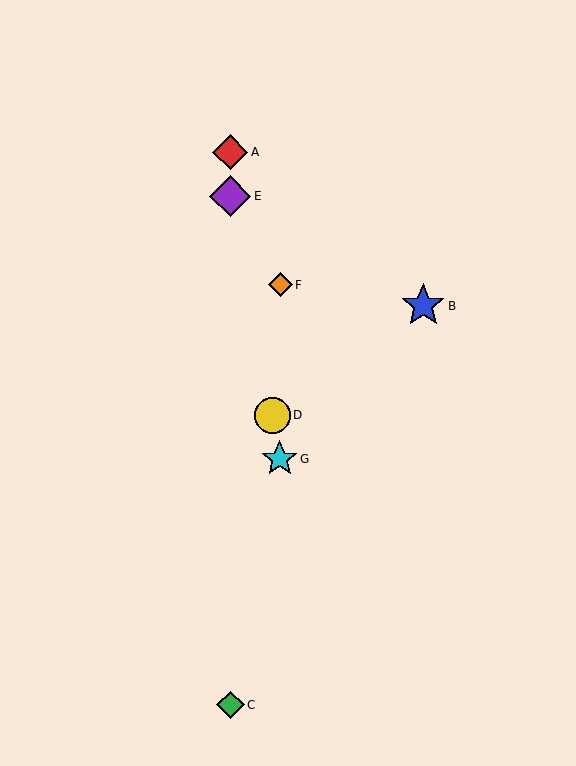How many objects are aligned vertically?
3 objects (A, C, E) are aligned vertically.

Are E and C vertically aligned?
Yes, both are at x≈230.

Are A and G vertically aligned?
No, A is at x≈230 and G is at x≈280.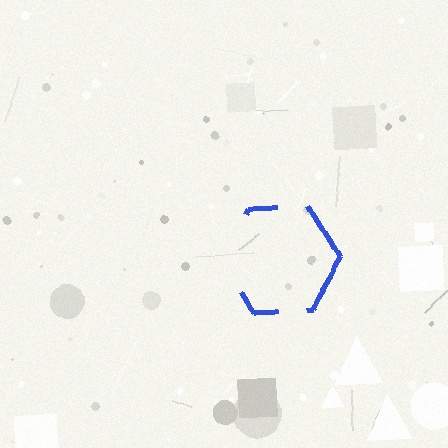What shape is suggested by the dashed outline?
The dashed outline suggests a hexagon.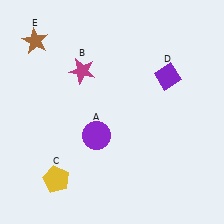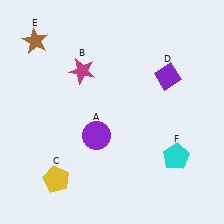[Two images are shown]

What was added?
A cyan pentagon (F) was added in Image 2.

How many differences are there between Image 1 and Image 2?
There is 1 difference between the two images.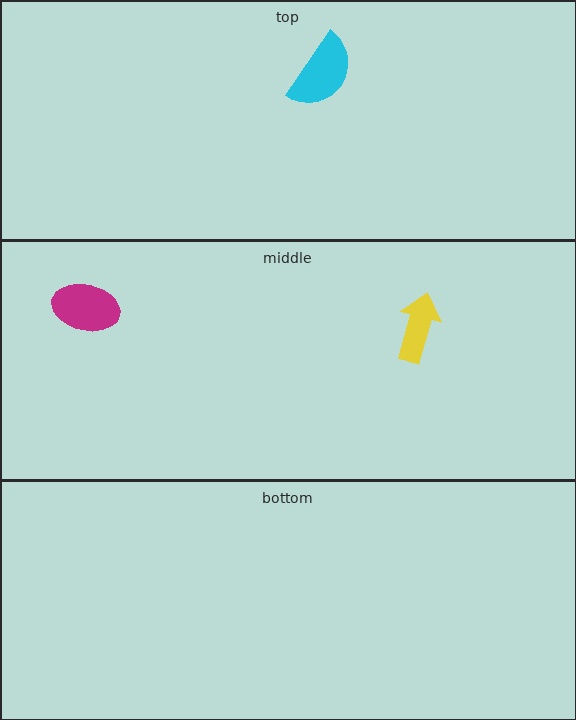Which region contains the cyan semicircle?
The top region.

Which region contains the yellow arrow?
The middle region.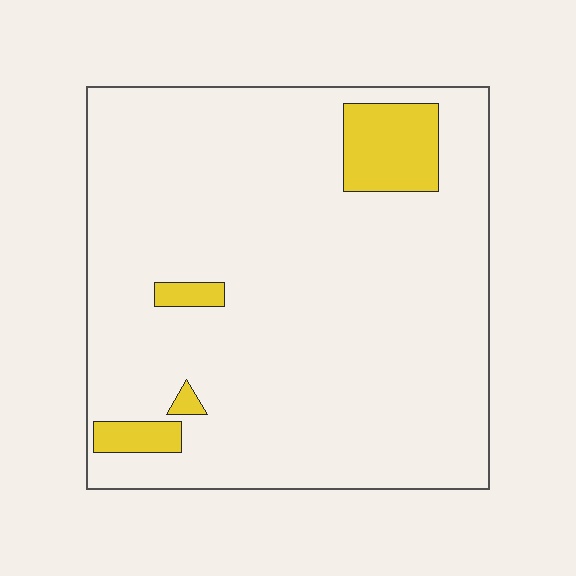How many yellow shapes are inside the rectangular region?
4.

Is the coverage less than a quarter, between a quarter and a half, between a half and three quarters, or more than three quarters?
Less than a quarter.